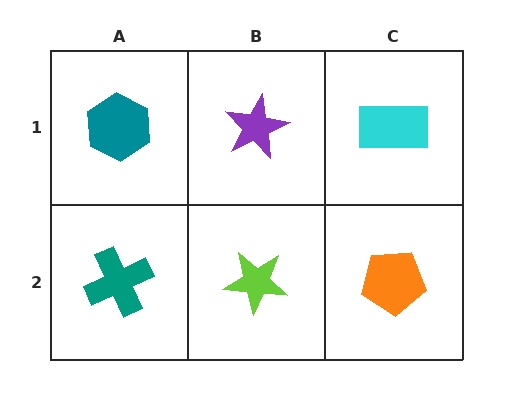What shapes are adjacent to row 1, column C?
An orange pentagon (row 2, column C), a purple star (row 1, column B).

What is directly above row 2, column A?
A teal hexagon.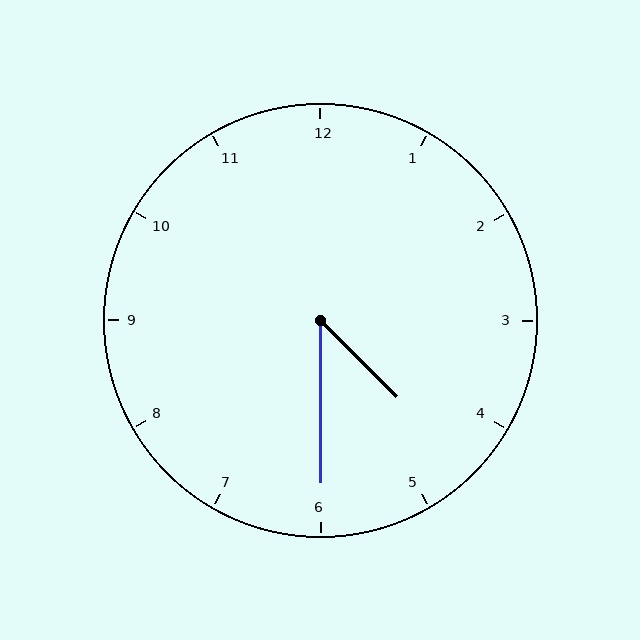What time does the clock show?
4:30.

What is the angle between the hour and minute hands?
Approximately 45 degrees.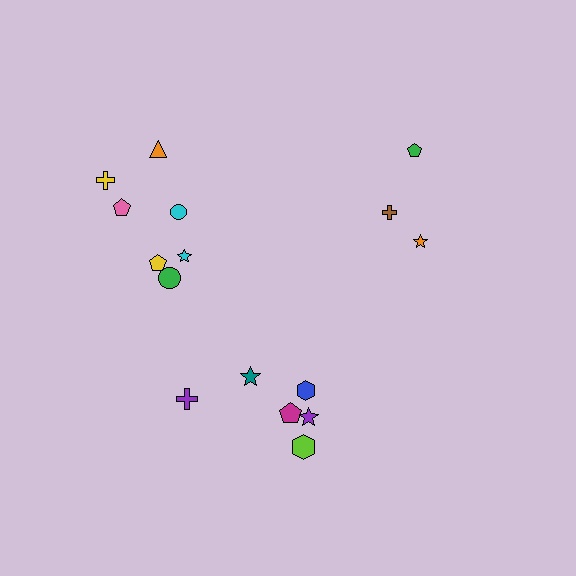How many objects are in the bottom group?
There are 6 objects.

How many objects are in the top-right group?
There are 3 objects.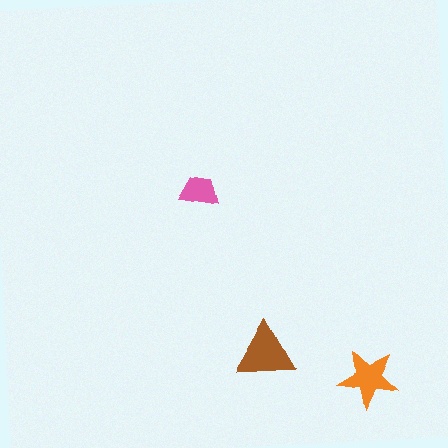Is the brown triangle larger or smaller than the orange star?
Larger.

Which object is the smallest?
The pink trapezoid.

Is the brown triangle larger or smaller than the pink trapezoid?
Larger.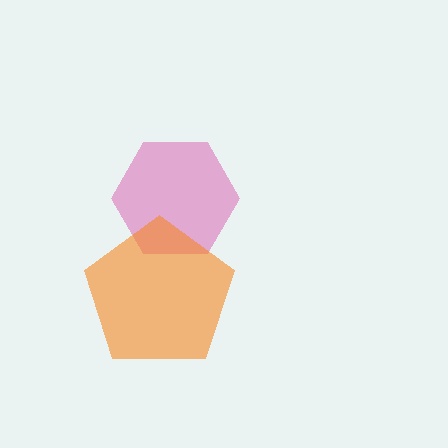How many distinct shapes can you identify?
There are 2 distinct shapes: a pink hexagon, an orange pentagon.